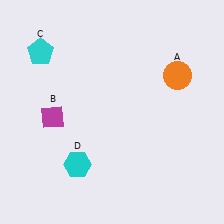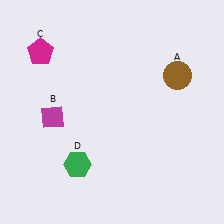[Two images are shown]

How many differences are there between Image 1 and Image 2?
There are 3 differences between the two images.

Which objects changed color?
A changed from orange to brown. C changed from cyan to magenta. D changed from cyan to green.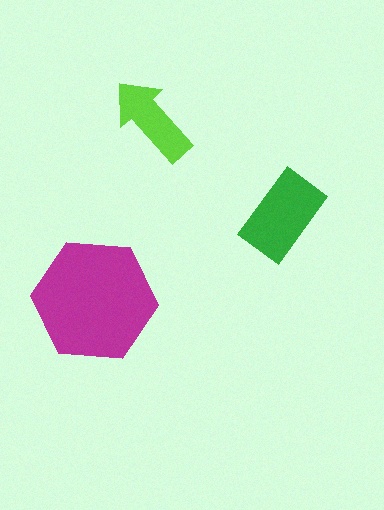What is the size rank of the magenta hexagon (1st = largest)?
1st.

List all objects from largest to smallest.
The magenta hexagon, the green rectangle, the lime arrow.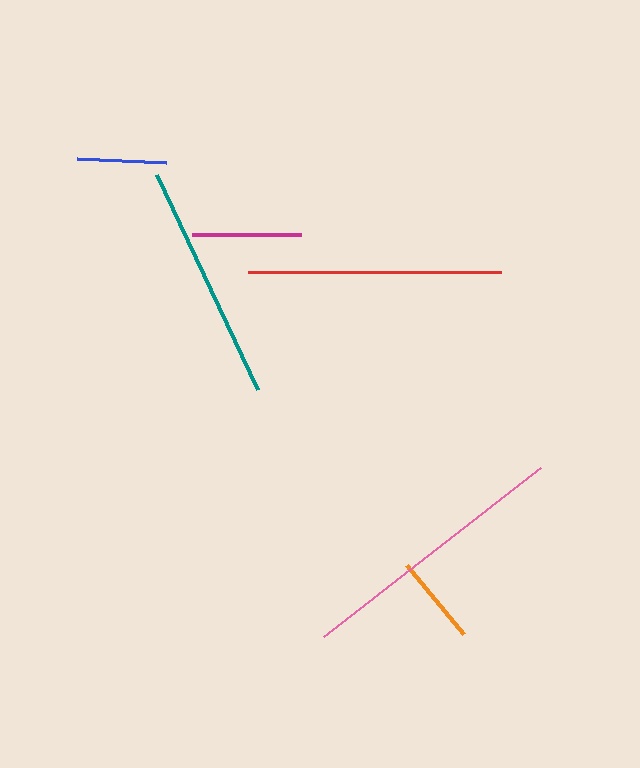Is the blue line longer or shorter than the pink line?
The pink line is longer than the blue line.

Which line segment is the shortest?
The blue line is the shortest at approximately 89 pixels.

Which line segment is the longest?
The pink line is the longest at approximately 275 pixels.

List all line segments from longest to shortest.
From longest to shortest: pink, red, teal, magenta, orange, blue.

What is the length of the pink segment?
The pink segment is approximately 275 pixels long.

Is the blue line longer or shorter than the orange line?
The orange line is longer than the blue line.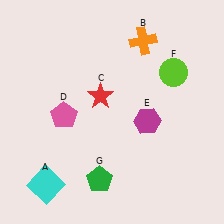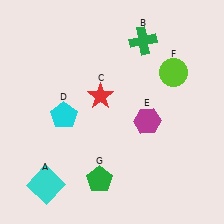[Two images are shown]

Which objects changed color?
B changed from orange to green. D changed from pink to cyan.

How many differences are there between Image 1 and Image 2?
There are 2 differences between the two images.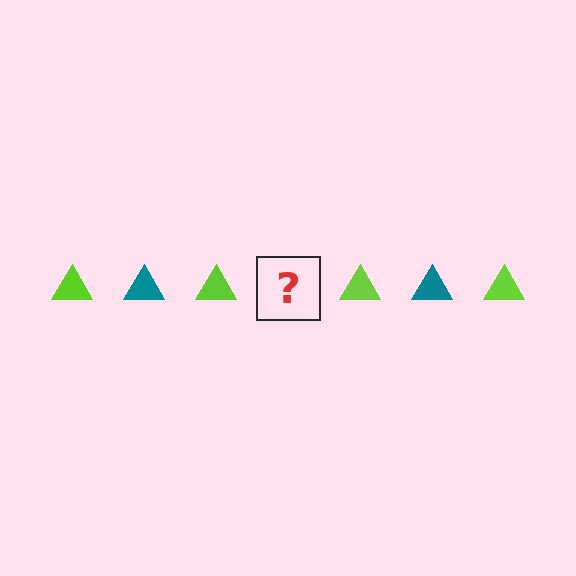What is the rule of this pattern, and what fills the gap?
The rule is that the pattern cycles through lime, teal triangles. The gap should be filled with a teal triangle.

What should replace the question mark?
The question mark should be replaced with a teal triangle.